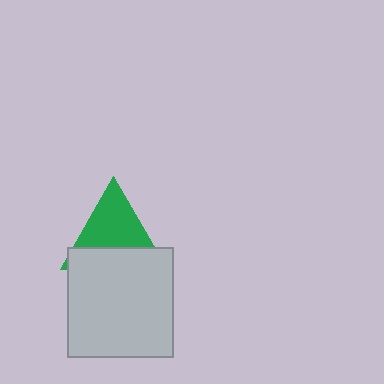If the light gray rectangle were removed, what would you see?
You would see the complete green triangle.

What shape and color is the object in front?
The object in front is a light gray rectangle.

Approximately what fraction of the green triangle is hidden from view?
Roughly 40% of the green triangle is hidden behind the light gray rectangle.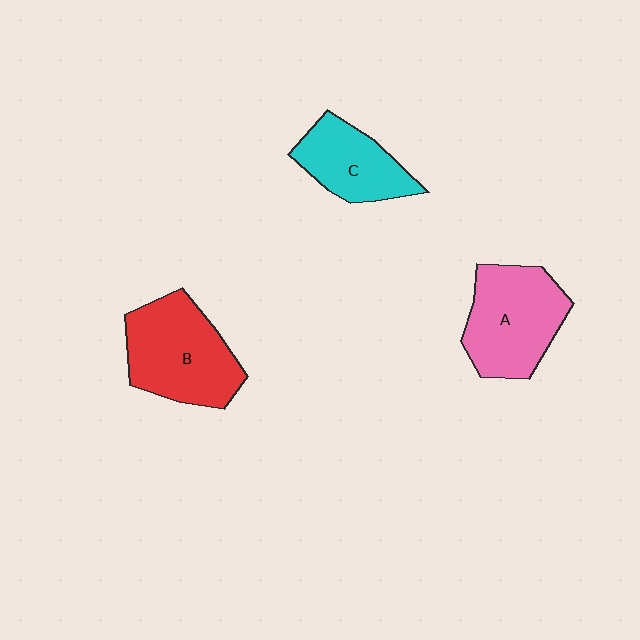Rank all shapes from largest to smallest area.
From largest to smallest: B (red), A (pink), C (cyan).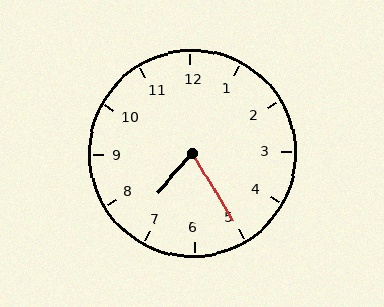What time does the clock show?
7:25.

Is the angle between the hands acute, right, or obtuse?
It is acute.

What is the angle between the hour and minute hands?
Approximately 72 degrees.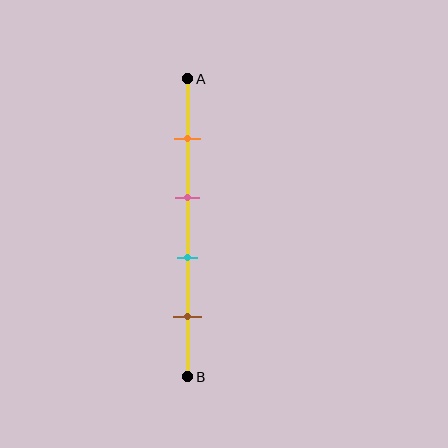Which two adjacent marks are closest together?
The pink and cyan marks are the closest adjacent pair.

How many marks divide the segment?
There are 4 marks dividing the segment.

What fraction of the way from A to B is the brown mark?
The brown mark is approximately 80% (0.8) of the way from A to B.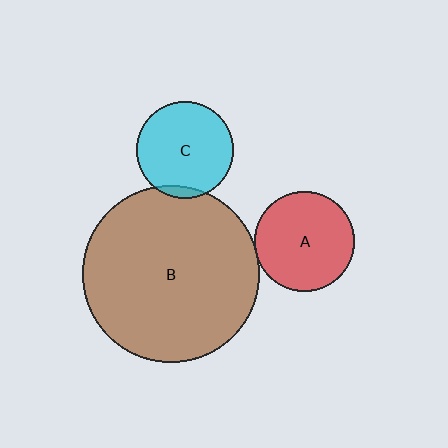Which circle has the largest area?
Circle B (brown).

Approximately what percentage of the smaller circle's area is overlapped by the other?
Approximately 5%.